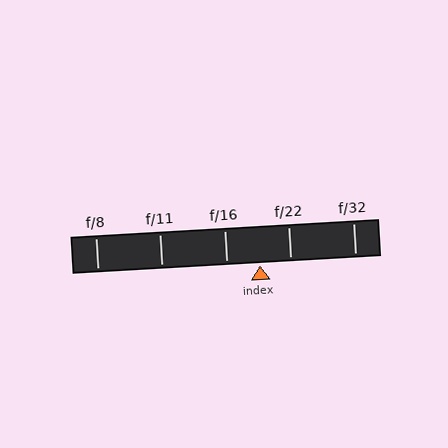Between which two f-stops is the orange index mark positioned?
The index mark is between f/16 and f/22.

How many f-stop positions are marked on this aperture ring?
There are 5 f-stop positions marked.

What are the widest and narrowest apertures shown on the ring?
The widest aperture shown is f/8 and the narrowest is f/32.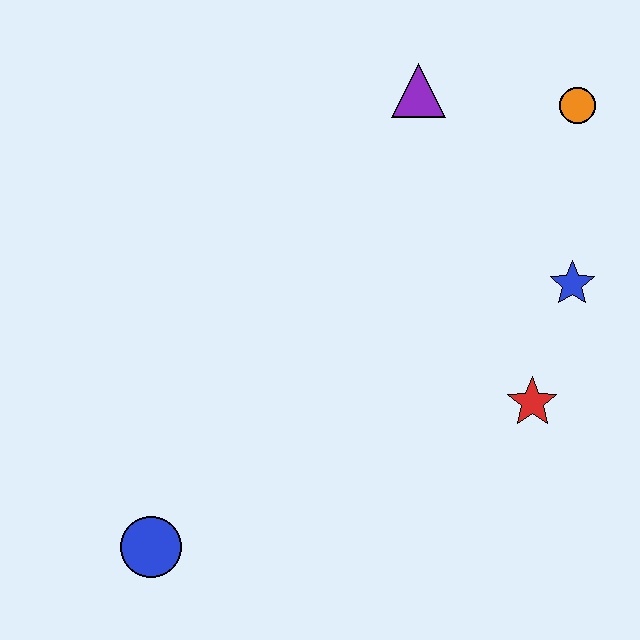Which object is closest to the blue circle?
The red star is closest to the blue circle.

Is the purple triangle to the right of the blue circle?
Yes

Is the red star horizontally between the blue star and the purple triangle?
Yes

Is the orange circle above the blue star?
Yes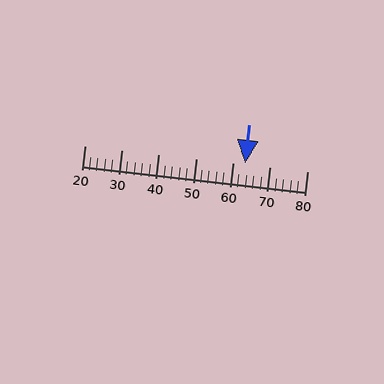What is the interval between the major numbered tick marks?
The major tick marks are spaced 10 units apart.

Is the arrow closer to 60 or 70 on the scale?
The arrow is closer to 60.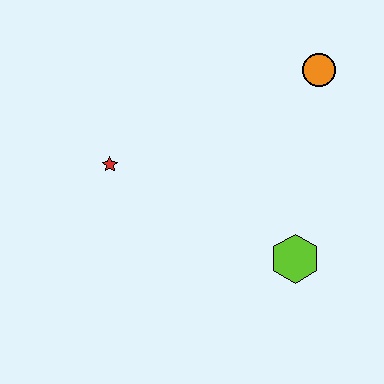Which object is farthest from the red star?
The orange circle is farthest from the red star.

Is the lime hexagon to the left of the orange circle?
Yes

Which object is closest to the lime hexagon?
The orange circle is closest to the lime hexagon.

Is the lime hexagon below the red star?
Yes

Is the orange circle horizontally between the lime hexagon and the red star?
No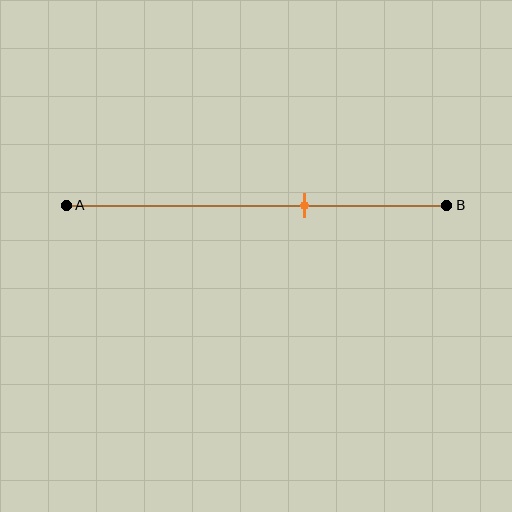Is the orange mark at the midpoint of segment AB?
No, the mark is at about 65% from A, not at the 50% midpoint.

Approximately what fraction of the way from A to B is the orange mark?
The orange mark is approximately 65% of the way from A to B.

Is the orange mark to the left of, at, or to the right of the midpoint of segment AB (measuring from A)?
The orange mark is to the right of the midpoint of segment AB.